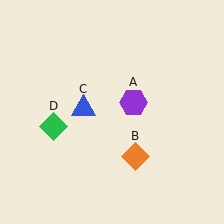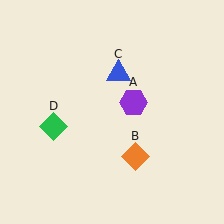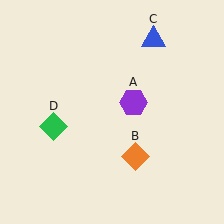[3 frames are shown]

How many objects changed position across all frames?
1 object changed position: blue triangle (object C).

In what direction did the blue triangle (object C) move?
The blue triangle (object C) moved up and to the right.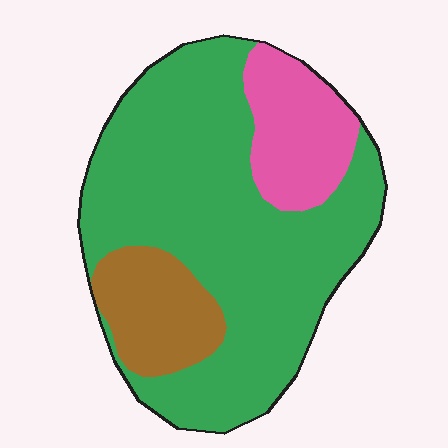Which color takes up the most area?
Green, at roughly 70%.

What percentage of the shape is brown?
Brown covers 14% of the shape.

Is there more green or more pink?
Green.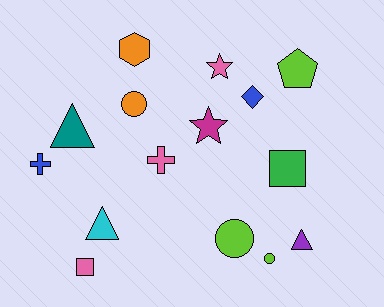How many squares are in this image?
There are 2 squares.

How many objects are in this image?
There are 15 objects.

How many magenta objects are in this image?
There is 1 magenta object.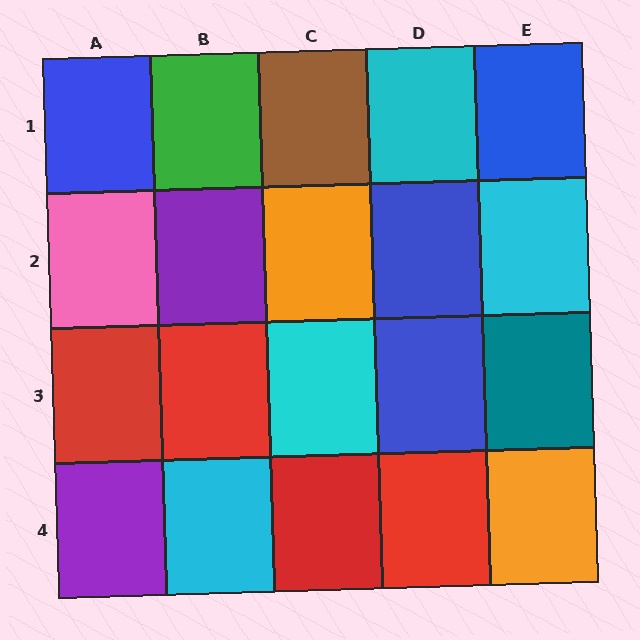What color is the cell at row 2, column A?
Pink.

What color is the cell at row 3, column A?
Red.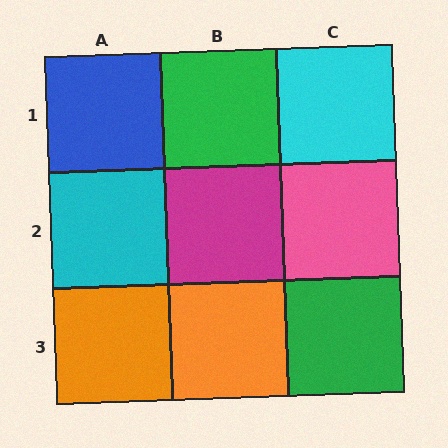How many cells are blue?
1 cell is blue.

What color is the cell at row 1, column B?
Green.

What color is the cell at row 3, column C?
Green.